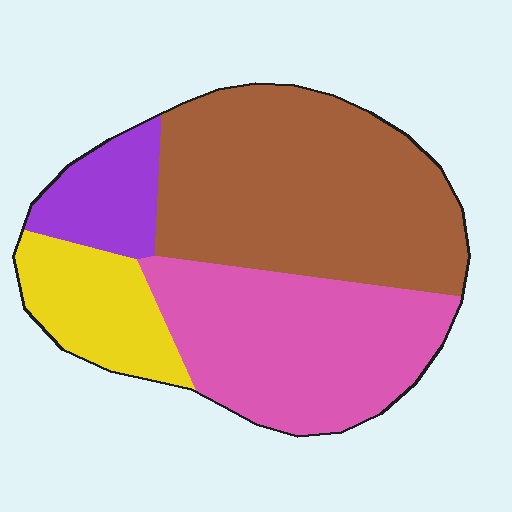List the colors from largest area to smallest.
From largest to smallest: brown, pink, yellow, purple.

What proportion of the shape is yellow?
Yellow takes up about one eighth (1/8) of the shape.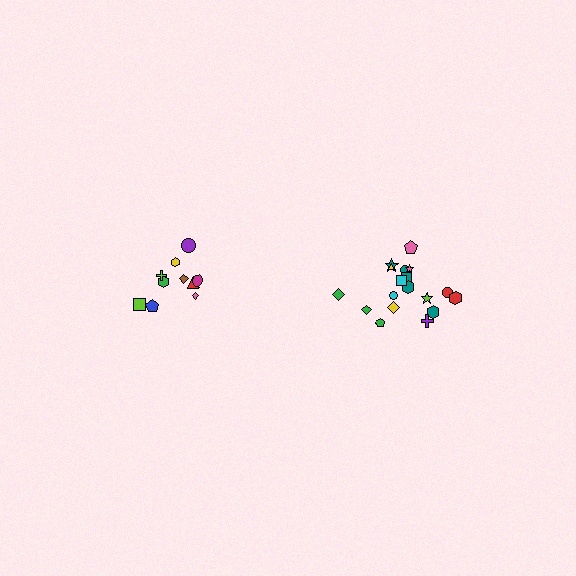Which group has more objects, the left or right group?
The right group.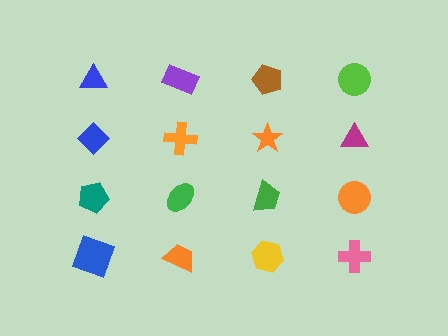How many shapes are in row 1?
4 shapes.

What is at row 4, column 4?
A pink cross.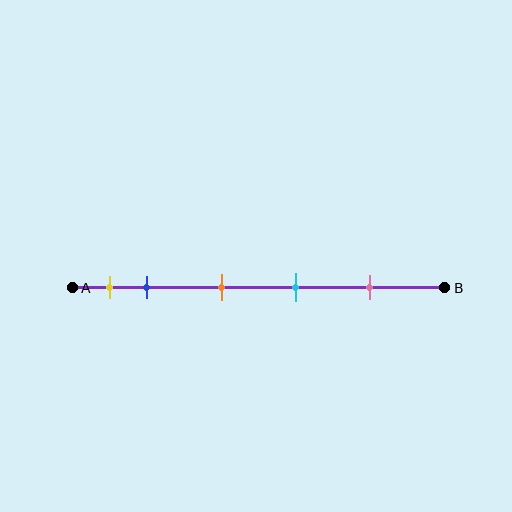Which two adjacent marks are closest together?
The yellow and blue marks are the closest adjacent pair.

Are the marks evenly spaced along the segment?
No, the marks are not evenly spaced.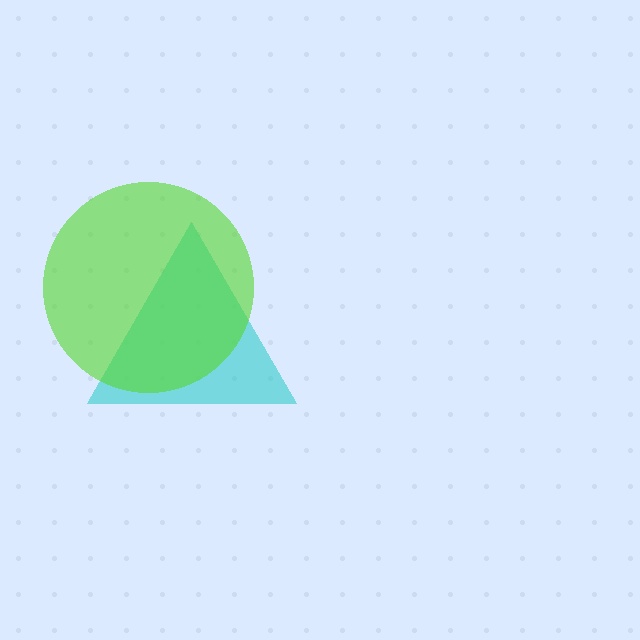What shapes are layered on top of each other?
The layered shapes are: a cyan triangle, a lime circle.